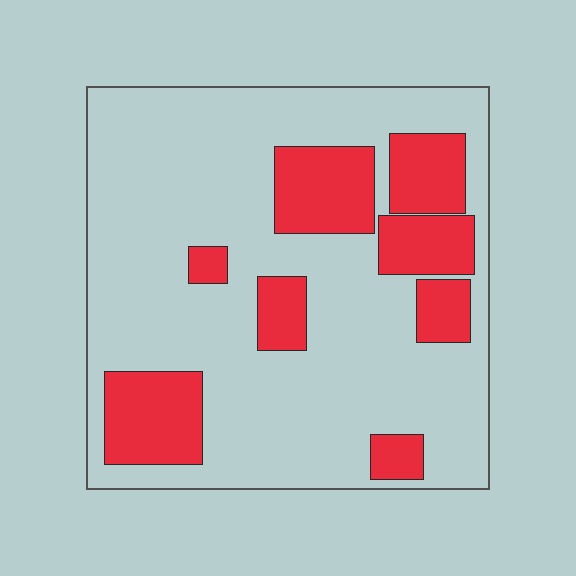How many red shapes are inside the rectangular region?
8.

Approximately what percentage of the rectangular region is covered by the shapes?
Approximately 25%.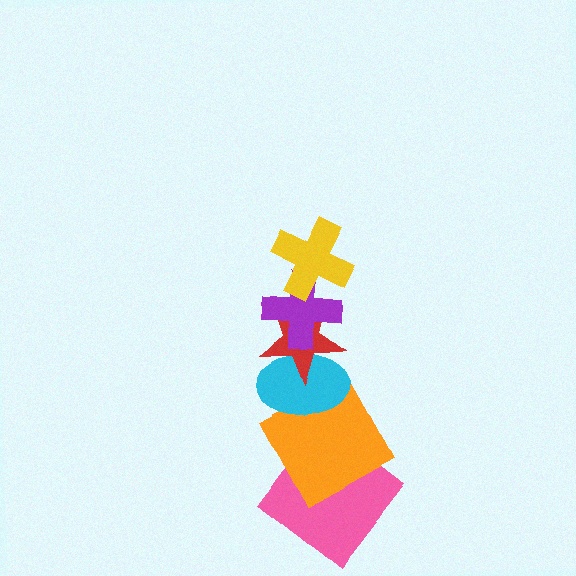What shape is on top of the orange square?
The cyan ellipse is on top of the orange square.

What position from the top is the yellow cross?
The yellow cross is 1st from the top.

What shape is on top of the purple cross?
The yellow cross is on top of the purple cross.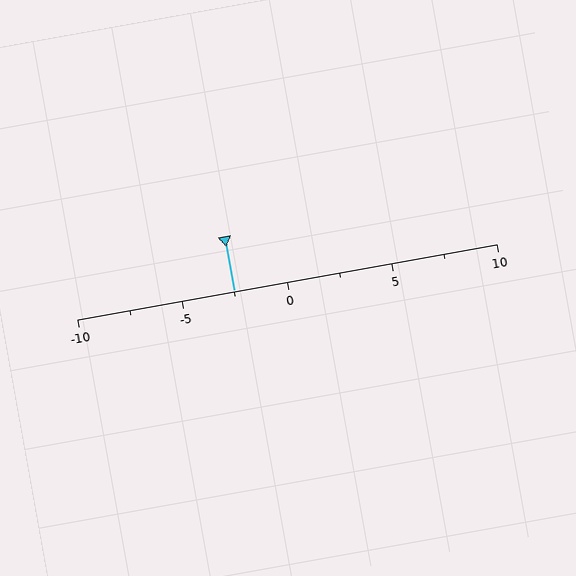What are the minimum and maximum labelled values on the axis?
The axis runs from -10 to 10.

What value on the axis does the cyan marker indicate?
The marker indicates approximately -2.5.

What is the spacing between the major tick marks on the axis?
The major ticks are spaced 5 apart.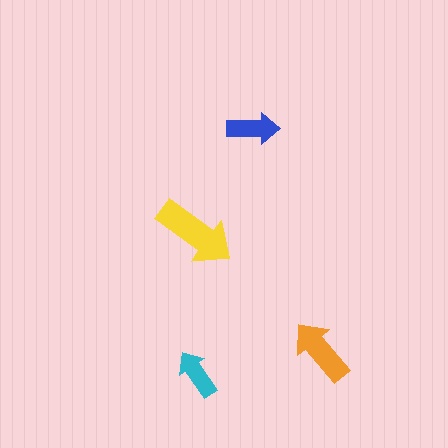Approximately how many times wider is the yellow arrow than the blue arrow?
About 1.5 times wider.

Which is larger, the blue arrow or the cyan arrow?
The blue one.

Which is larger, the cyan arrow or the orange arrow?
The orange one.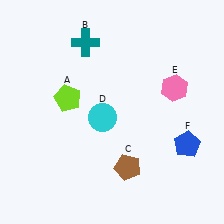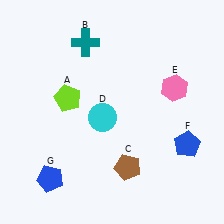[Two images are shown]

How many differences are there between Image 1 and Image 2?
There is 1 difference between the two images.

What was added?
A blue pentagon (G) was added in Image 2.